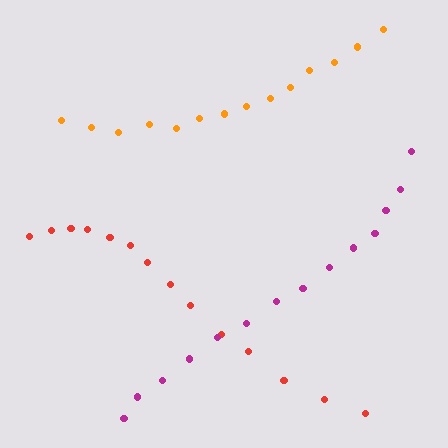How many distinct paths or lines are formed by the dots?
There are 3 distinct paths.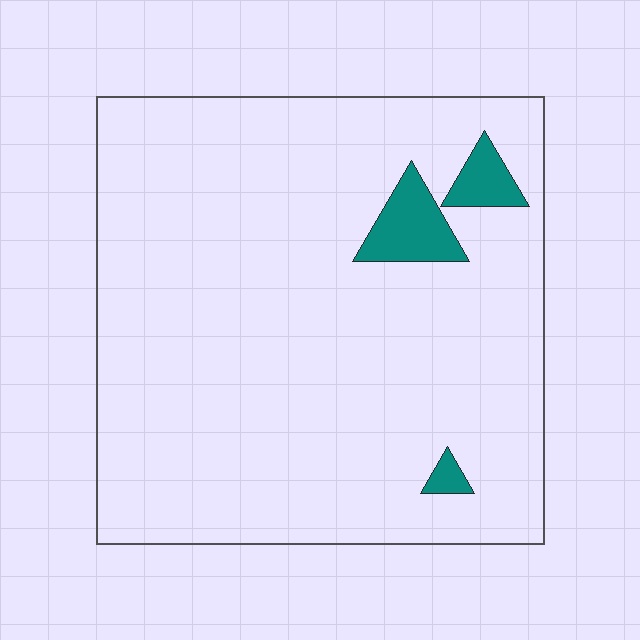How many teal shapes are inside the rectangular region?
3.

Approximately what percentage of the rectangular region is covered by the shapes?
Approximately 5%.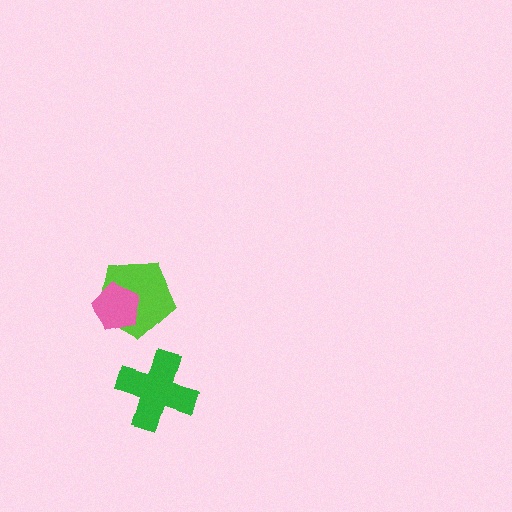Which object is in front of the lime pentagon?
The pink pentagon is in front of the lime pentagon.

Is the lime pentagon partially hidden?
Yes, it is partially covered by another shape.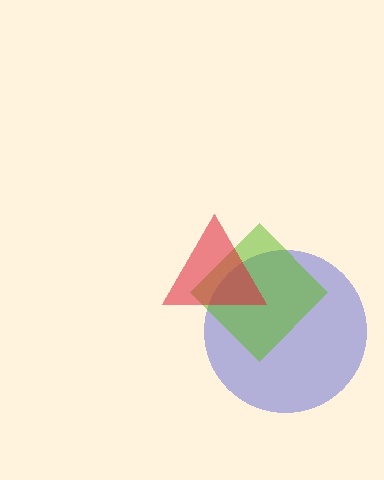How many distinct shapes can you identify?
There are 3 distinct shapes: a blue circle, a lime diamond, a red triangle.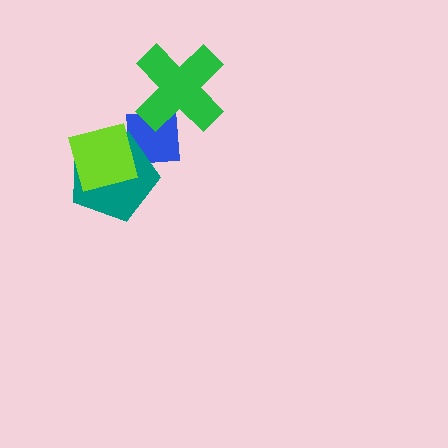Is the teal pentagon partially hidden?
Yes, it is partially covered by another shape.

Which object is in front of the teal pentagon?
The lime square is in front of the teal pentagon.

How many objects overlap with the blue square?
3 objects overlap with the blue square.